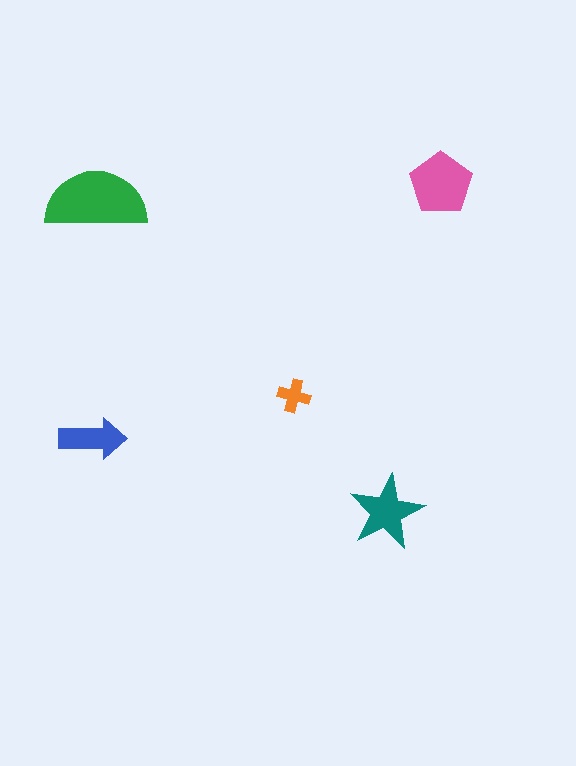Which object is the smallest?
The orange cross.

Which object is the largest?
The green semicircle.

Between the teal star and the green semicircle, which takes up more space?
The green semicircle.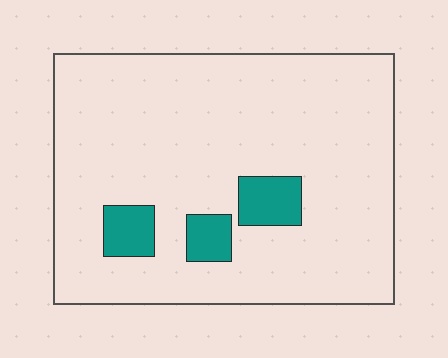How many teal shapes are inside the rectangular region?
3.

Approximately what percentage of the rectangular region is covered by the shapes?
Approximately 10%.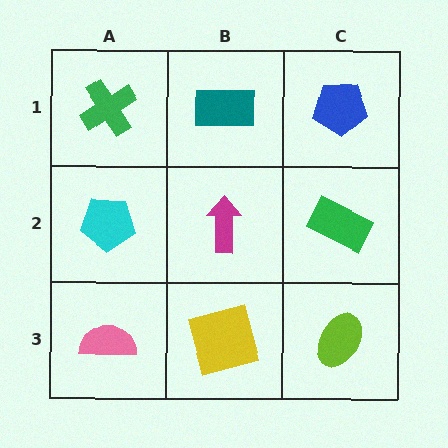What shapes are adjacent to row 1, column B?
A magenta arrow (row 2, column B), a green cross (row 1, column A), a blue pentagon (row 1, column C).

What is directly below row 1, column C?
A green rectangle.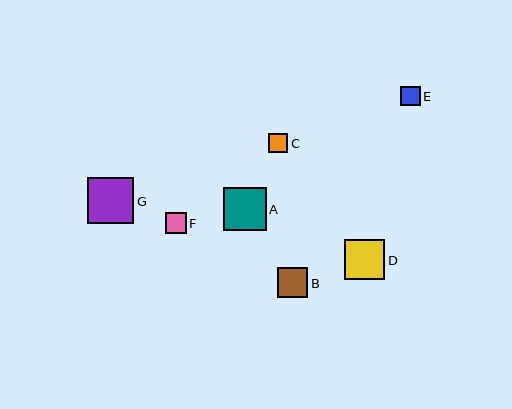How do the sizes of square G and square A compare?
Square G and square A are approximately the same size.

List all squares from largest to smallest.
From largest to smallest: G, A, D, B, F, E, C.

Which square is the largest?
Square G is the largest with a size of approximately 46 pixels.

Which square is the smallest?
Square C is the smallest with a size of approximately 19 pixels.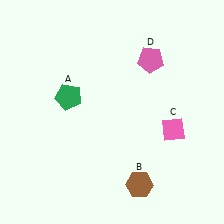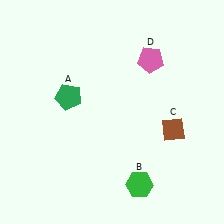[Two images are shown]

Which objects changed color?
B changed from brown to green. C changed from pink to brown.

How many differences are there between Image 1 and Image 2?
There are 2 differences between the two images.